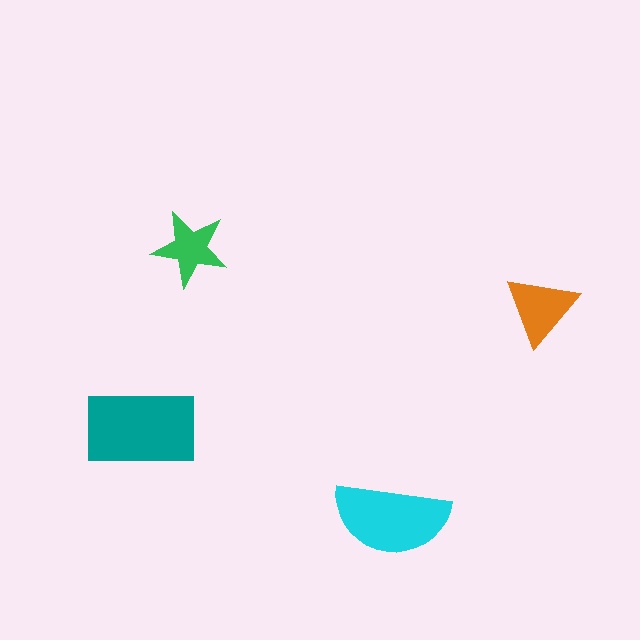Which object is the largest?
The teal rectangle.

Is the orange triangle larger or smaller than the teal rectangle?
Smaller.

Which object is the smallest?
The green star.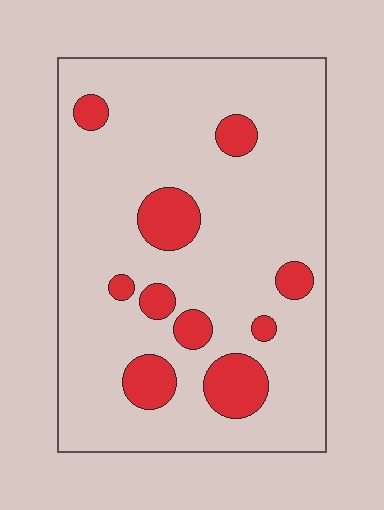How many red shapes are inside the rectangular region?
10.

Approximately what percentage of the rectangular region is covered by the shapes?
Approximately 15%.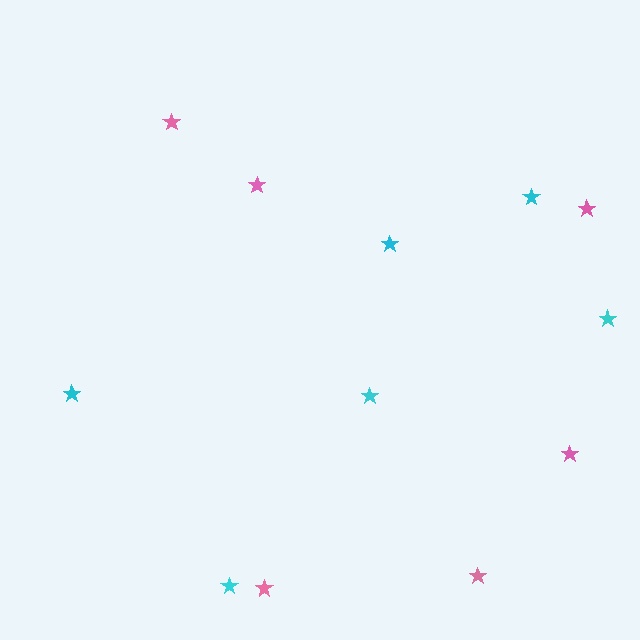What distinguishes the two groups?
There are 2 groups: one group of cyan stars (6) and one group of pink stars (6).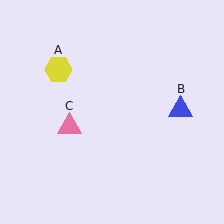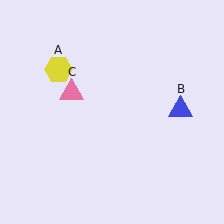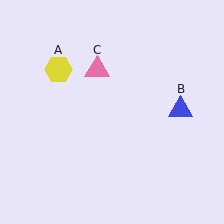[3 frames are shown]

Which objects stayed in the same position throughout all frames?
Yellow hexagon (object A) and blue triangle (object B) remained stationary.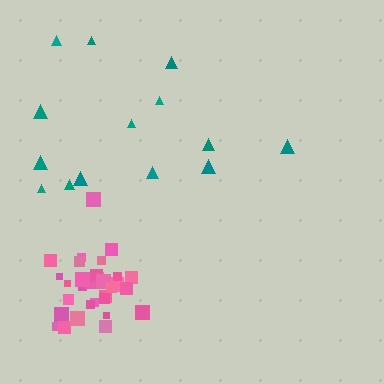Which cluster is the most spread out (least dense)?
Teal.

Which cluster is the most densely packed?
Pink.